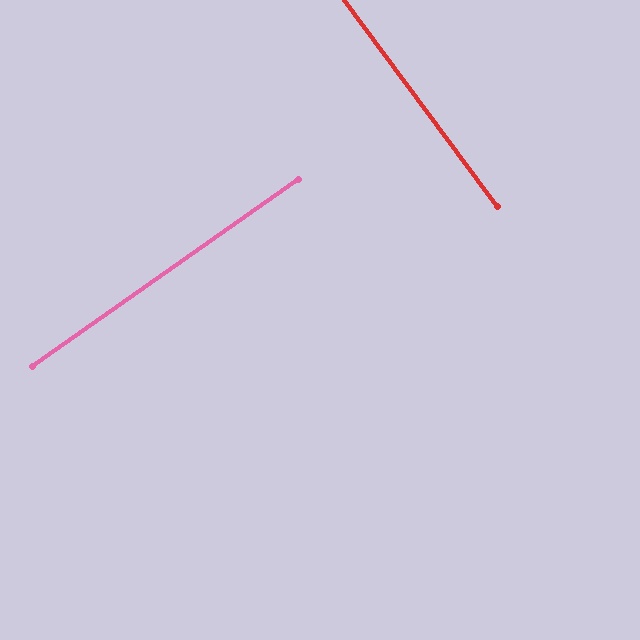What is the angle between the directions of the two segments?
Approximately 89 degrees.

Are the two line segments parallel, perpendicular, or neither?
Perpendicular — they meet at approximately 89°.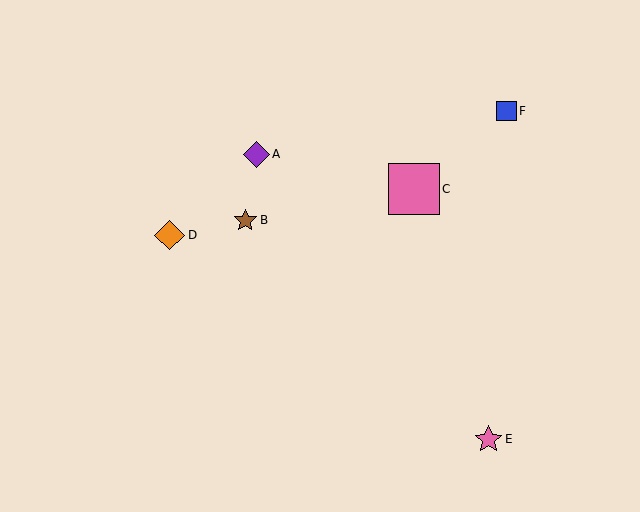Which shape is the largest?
The pink square (labeled C) is the largest.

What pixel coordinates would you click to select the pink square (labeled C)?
Click at (414, 189) to select the pink square C.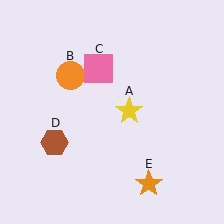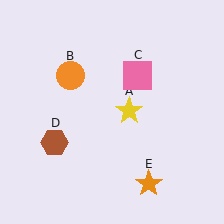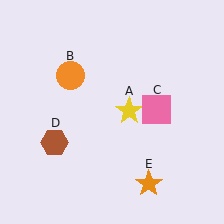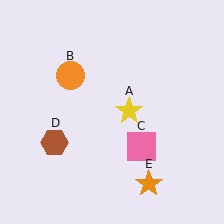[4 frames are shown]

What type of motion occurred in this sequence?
The pink square (object C) rotated clockwise around the center of the scene.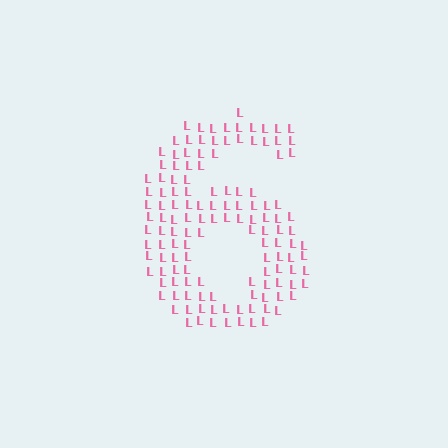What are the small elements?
The small elements are letter L's.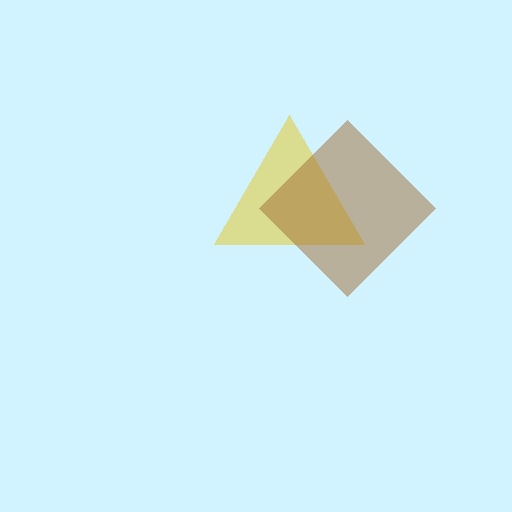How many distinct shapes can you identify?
There are 2 distinct shapes: a yellow triangle, a brown diamond.